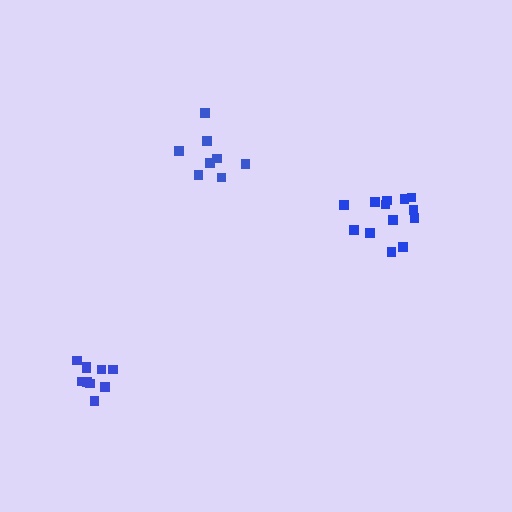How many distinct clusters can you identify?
There are 3 distinct clusters.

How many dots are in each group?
Group 1: 8 dots, Group 2: 13 dots, Group 3: 10 dots (31 total).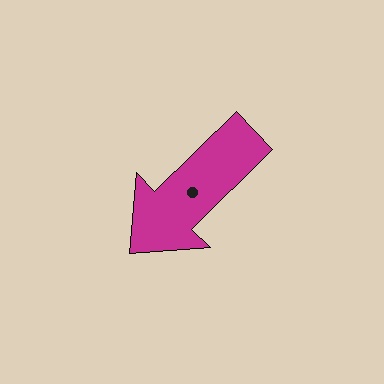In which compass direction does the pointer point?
Southwest.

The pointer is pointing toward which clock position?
Roughly 8 o'clock.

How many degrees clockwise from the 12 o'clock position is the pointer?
Approximately 226 degrees.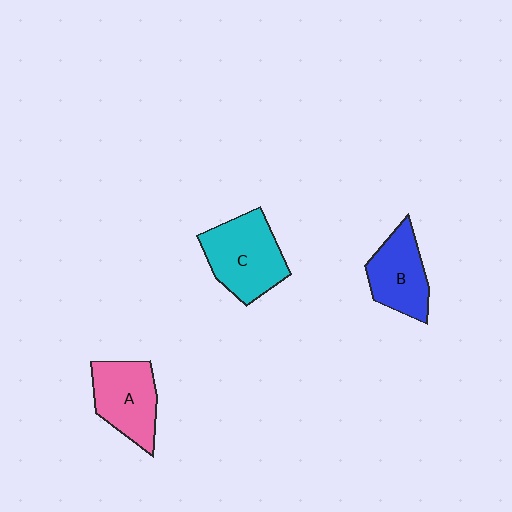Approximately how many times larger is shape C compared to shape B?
Approximately 1.3 times.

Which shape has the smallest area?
Shape B (blue).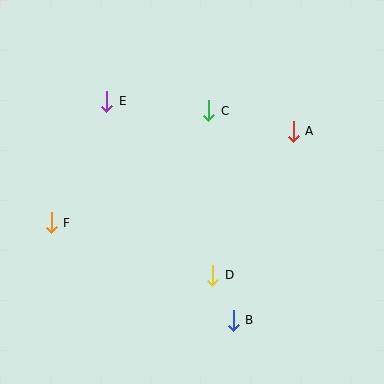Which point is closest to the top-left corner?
Point E is closest to the top-left corner.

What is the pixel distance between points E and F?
The distance between E and F is 133 pixels.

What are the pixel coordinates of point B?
Point B is at (233, 320).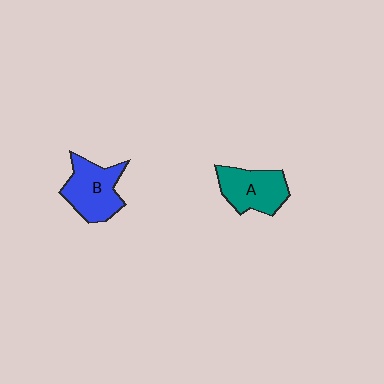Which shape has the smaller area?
Shape A (teal).